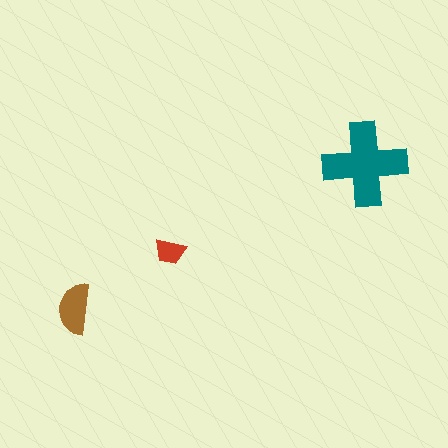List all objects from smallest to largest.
The red trapezoid, the brown semicircle, the teal cross.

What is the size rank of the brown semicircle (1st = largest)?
2nd.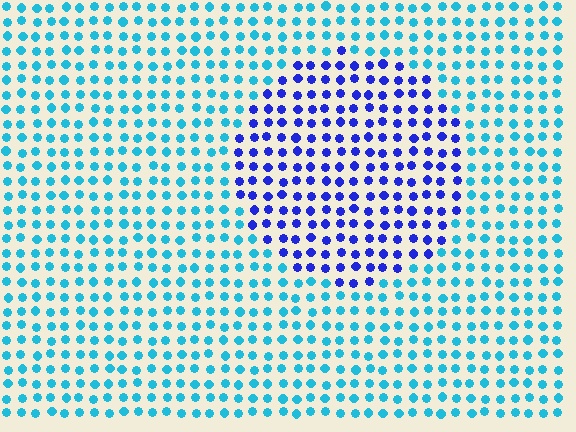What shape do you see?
I see a circle.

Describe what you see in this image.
The image is filled with small cyan elements in a uniform arrangement. A circle-shaped region is visible where the elements are tinted to a slightly different hue, forming a subtle color boundary.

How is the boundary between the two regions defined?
The boundary is defined purely by a slight shift in hue (about 48 degrees). Spacing, size, and orientation are identical on both sides.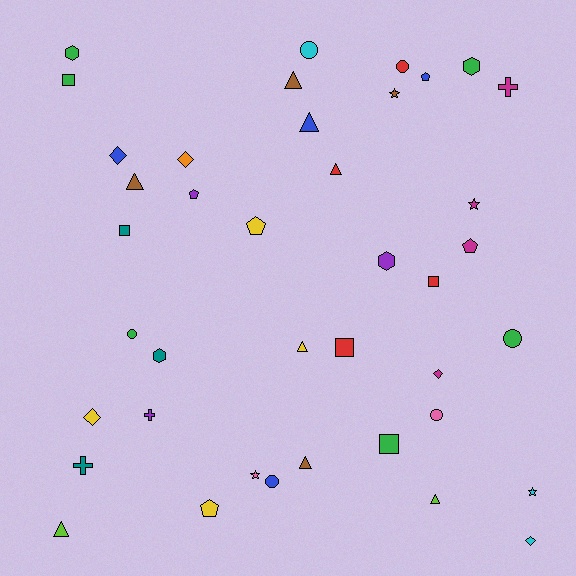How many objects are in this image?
There are 40 objects.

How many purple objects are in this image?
There are 3 purple objects.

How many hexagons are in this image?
There are 4 hexagons.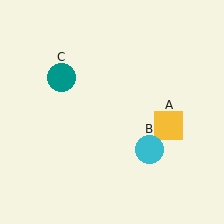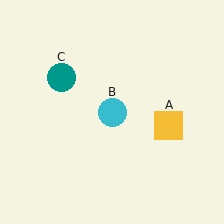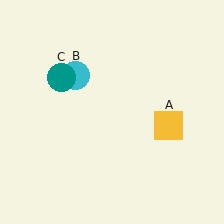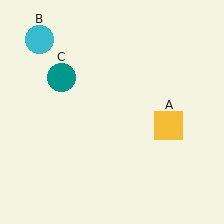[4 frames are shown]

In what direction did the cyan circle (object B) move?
The cyan circle (object B) moved up and to the left.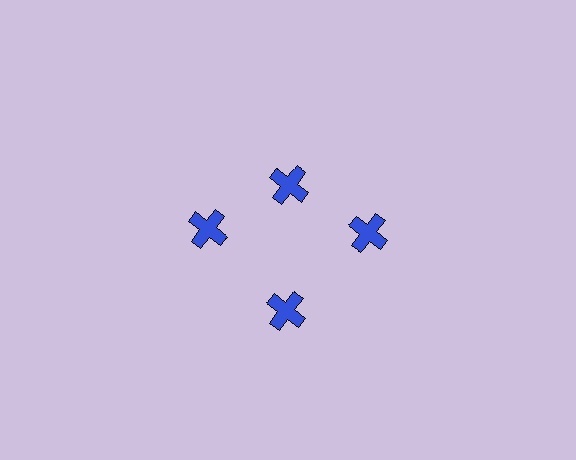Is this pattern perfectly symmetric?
No. The 4 blue crosses are arranged in a ring, but one element near the 12 o'clock position is pulled inward toward the center, breaking the 4-fold rotational symmetry.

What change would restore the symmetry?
The symmetry would be restored by moving it outward, back onto the ring so that all 4 crosses sit at equal angles and equal distance from the center.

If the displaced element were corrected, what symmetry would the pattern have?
It would have 4-fold rotational symmetry — the pattern would map onto itself every 90 degrees.